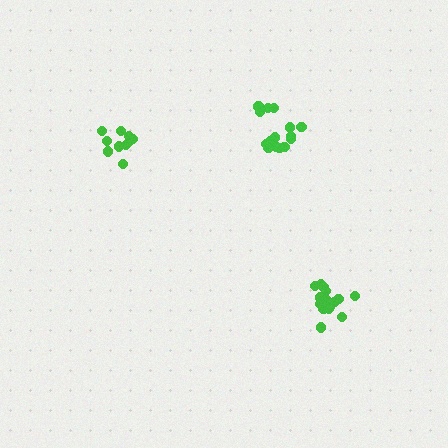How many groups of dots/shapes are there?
There are 3 groups.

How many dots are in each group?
Group 1: 10 dots, Group 2: 15 dots, Group 3: 16 dots (41 total).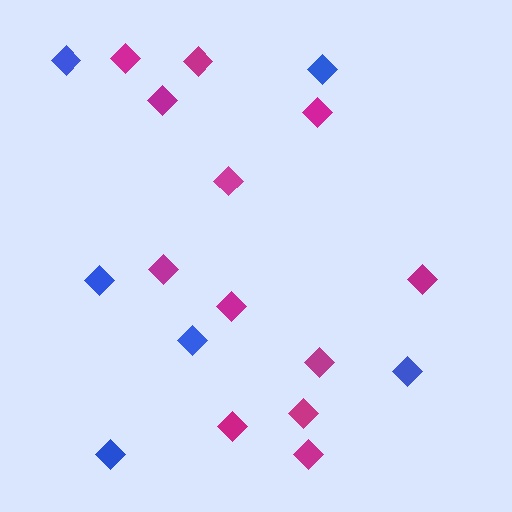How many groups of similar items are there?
There are 2 groups: one group of magenta diamonds (12) and one group of blue diamonds (6).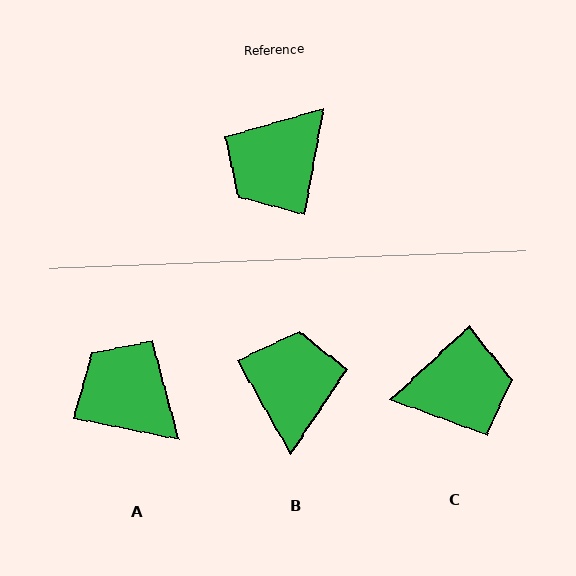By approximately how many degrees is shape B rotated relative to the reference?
Approximately 140 degrees clockwise.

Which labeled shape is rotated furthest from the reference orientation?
C, about 143 degrees away.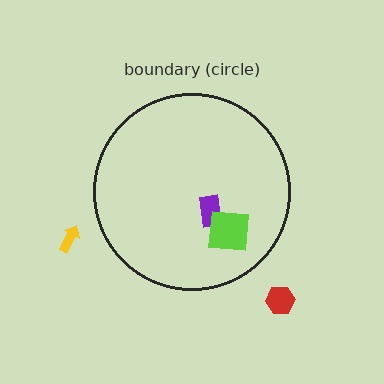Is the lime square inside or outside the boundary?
Inside.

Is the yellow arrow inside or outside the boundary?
Outside.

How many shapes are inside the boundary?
2 inside, 2 outside.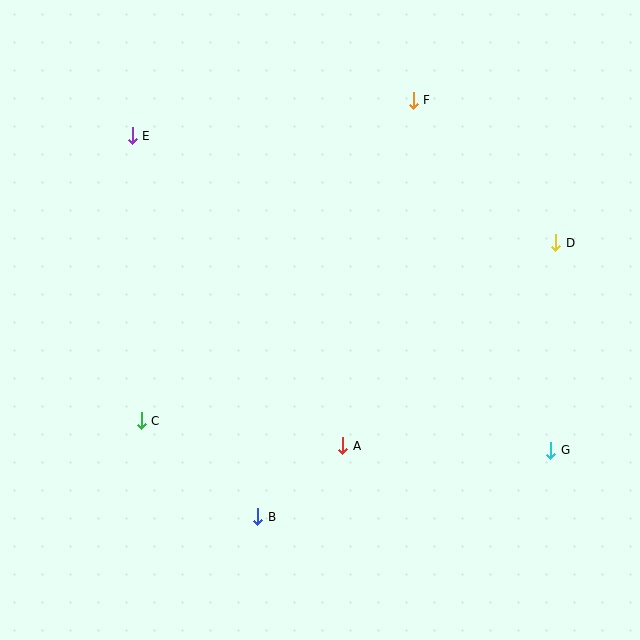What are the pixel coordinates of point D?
Point D is at (556, 243).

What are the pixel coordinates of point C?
Point C is at (141, 421).